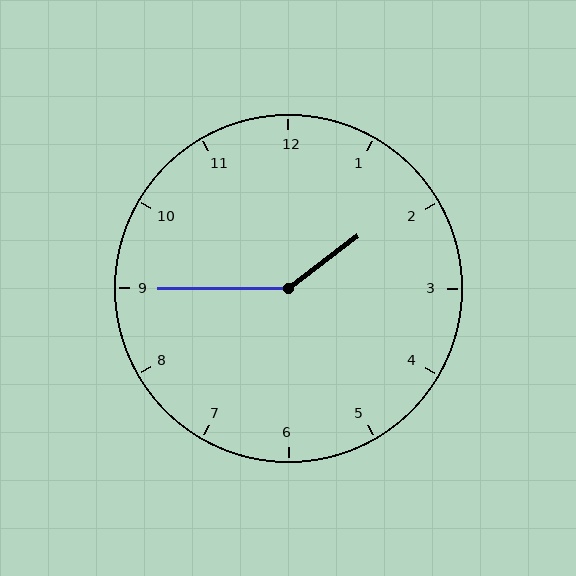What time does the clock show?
1:45.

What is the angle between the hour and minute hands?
Approximately 142 degrees.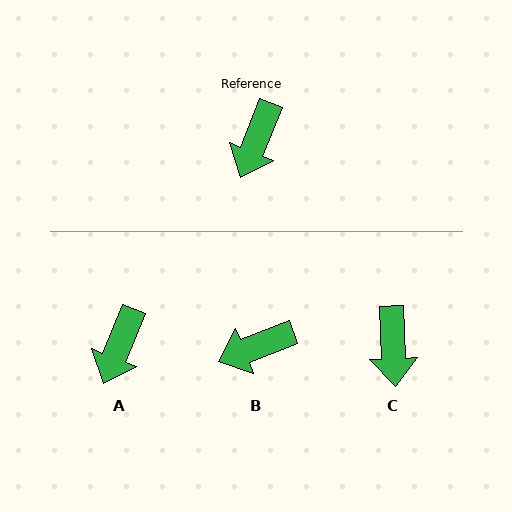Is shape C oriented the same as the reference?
No, it is off by about 25 degrees.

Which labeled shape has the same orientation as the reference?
A.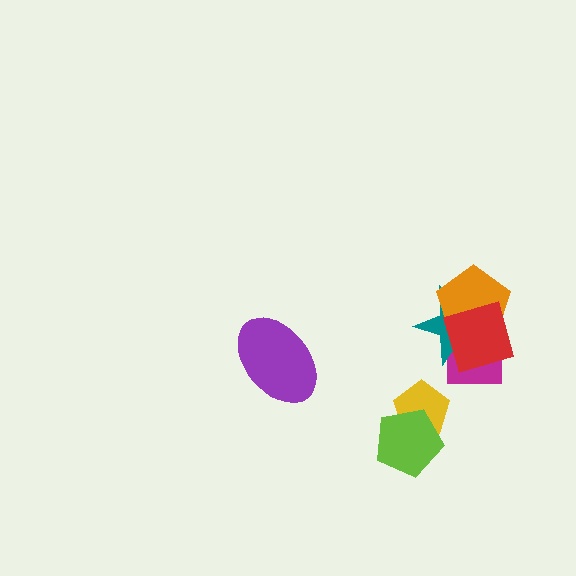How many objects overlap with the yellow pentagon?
1 object overlaps with the yellow pentagon.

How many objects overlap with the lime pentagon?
1 object overlaps with the lime pentagon.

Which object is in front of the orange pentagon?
The red diamond is in front of the orange pentagon.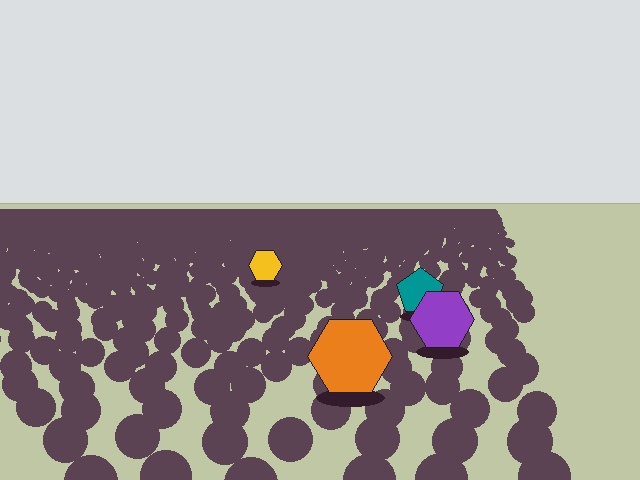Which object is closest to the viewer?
The orange hexagon is closest. The texture marks near it are larger and more spread out.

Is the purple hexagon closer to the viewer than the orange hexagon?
No. The orange hexagon is closer — you can tell from the texture gradient: the ground texture is coarser near it.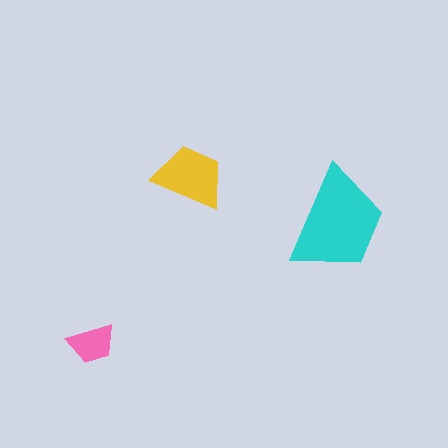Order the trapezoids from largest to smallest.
the cyan one, the yellow one, the pink one.